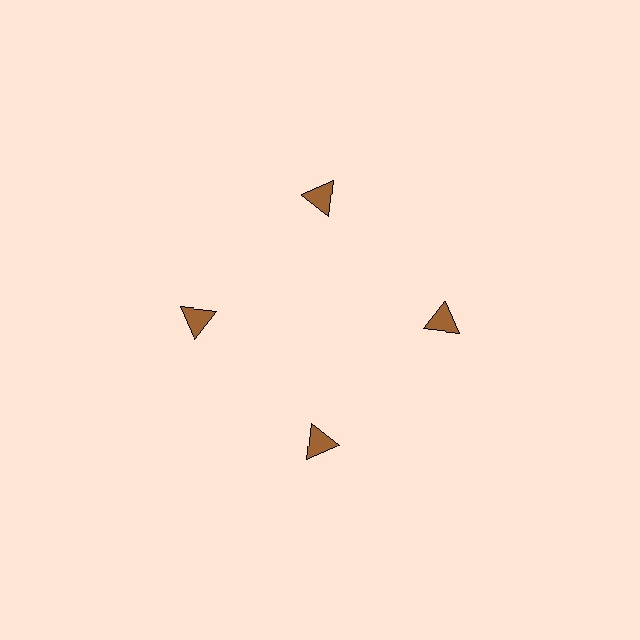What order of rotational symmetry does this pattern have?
This pattern has 4-fold rotational symmetry.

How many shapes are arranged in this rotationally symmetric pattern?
There are 4 shapes, arranged in 4 groups of 1.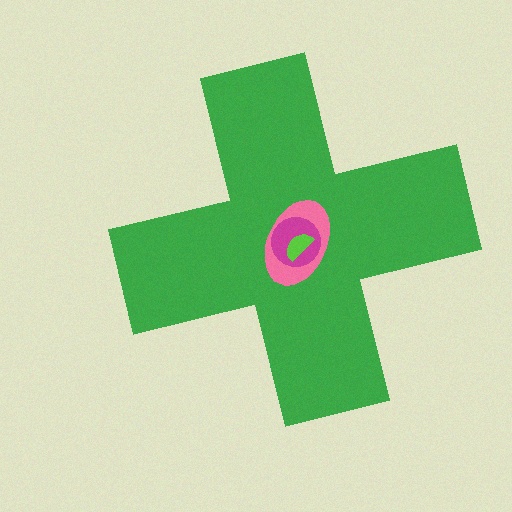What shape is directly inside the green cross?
The pink ellipse.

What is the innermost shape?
The lime semicircle.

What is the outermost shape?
The green cross.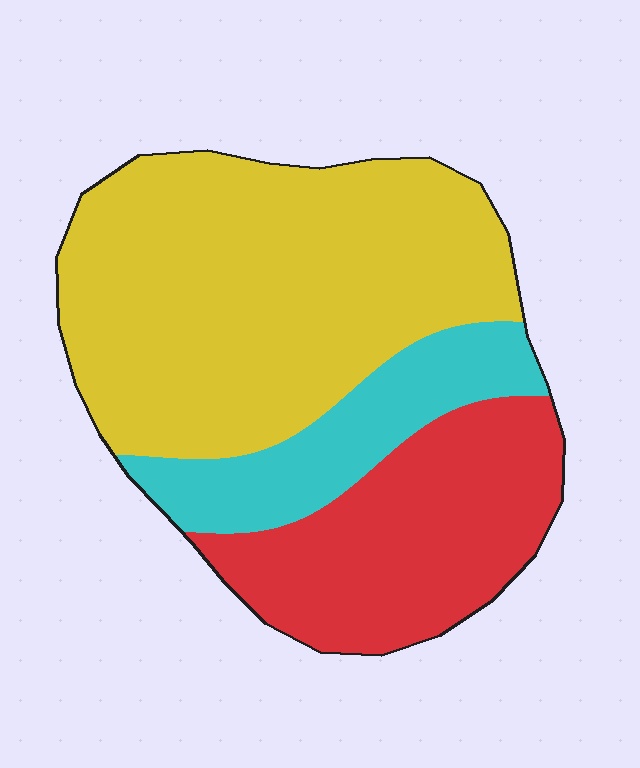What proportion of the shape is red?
Red takes up about one quarter (1/4) of the shape.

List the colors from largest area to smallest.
From largest to smallest: yellow, red, cyan.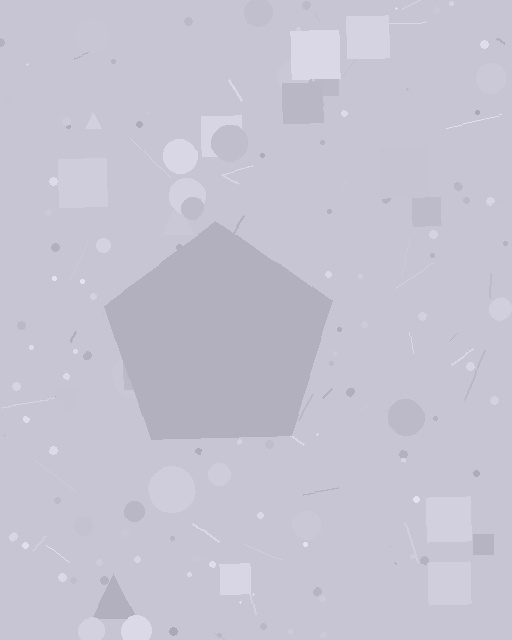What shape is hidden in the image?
A pentagon is hidden in the image.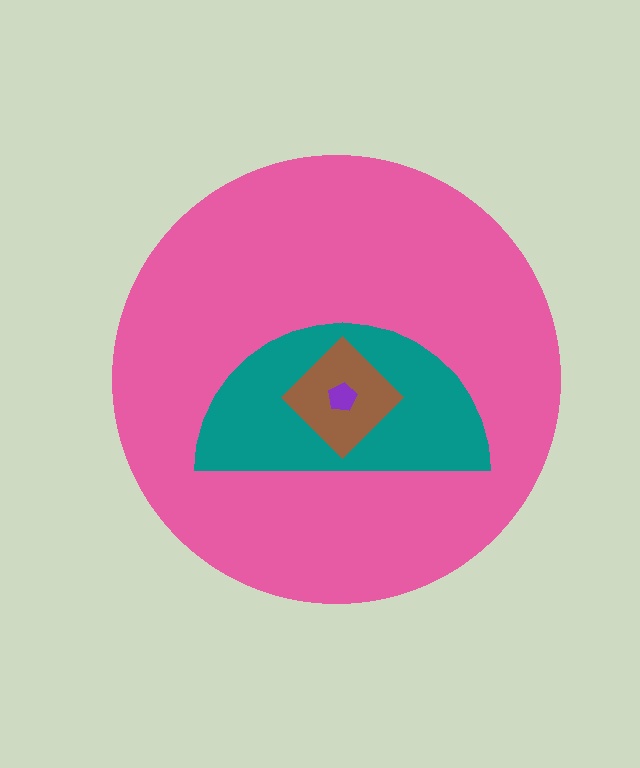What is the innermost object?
The purple pentagon.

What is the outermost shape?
The pink circle.